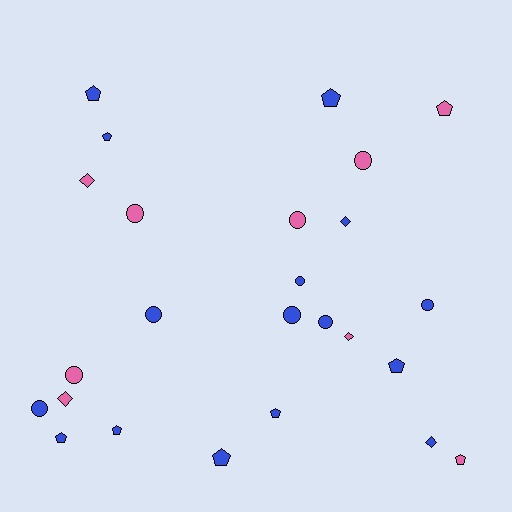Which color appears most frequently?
Blue, with 16 objects.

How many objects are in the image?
There are 25 objects.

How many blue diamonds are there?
There are 2 blue diamonds.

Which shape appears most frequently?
Circle, with 10 objects.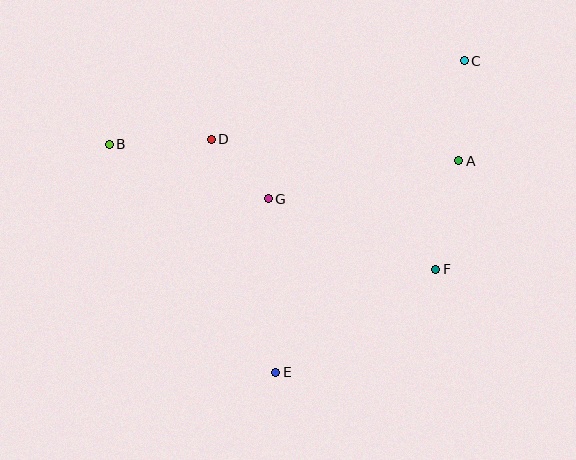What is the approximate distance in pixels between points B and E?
The distance between B and E is approximately 282 pixels.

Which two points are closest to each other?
Points D and G are closest to each other.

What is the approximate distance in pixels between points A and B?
The distance between A and B is approximately 350 pixels.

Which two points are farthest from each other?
Points B and C are farthest from each other.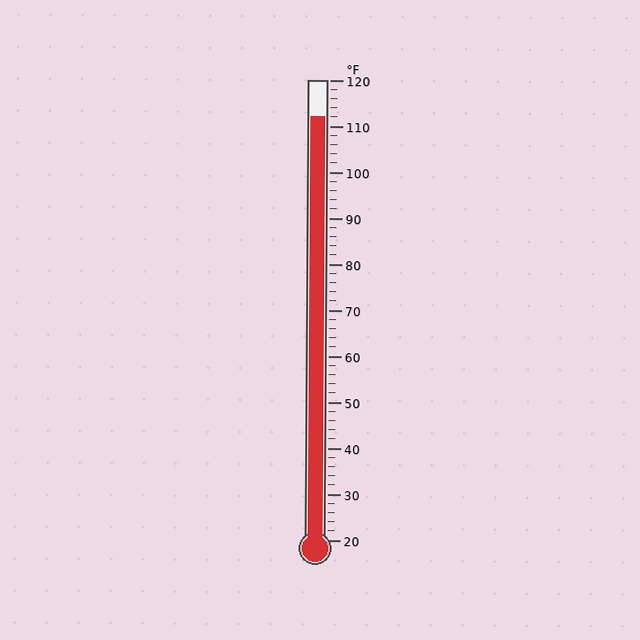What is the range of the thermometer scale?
The thermometer scale ranges from 20°F to 120°F.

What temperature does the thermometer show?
The thermometer shows approximately 112°F.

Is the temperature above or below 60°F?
The temperature is above 60°F.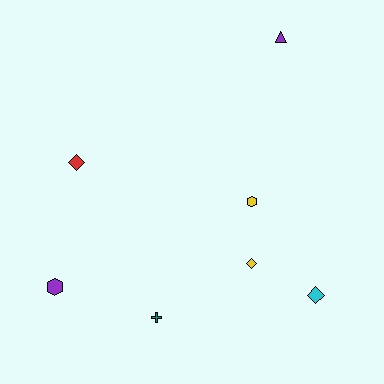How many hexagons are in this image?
There are 2 hexagons.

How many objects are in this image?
There are 7 objects.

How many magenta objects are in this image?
There are no magenta objects.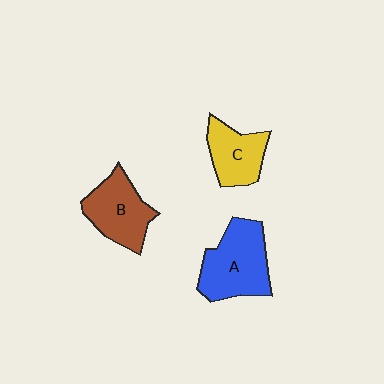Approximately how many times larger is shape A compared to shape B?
Approximately 1.2 times.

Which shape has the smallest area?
Shape C (yellow).